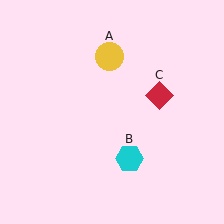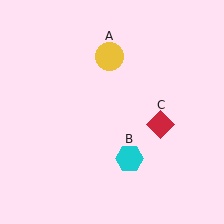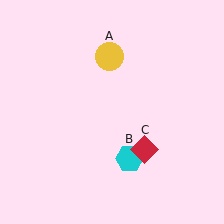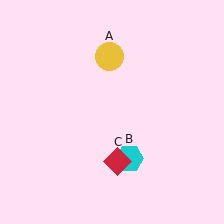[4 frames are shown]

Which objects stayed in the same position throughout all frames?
Yellow circle (object A) and cyan hexagon (object B) remained stationary.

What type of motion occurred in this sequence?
The red diamond (object C) rotated clockwise around the center of the scene.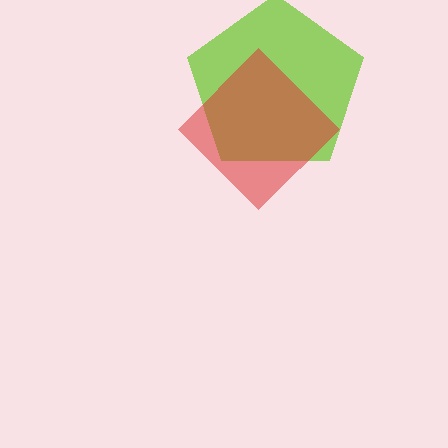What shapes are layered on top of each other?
The layered shapes are: a lime pentagon, a red diamond.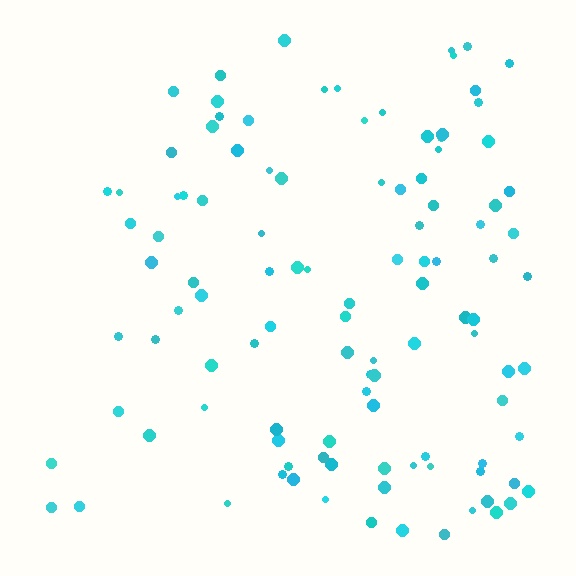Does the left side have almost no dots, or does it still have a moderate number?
Still a moderate number, just noticeably fewer than the right.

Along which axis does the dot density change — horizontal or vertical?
Horizontal.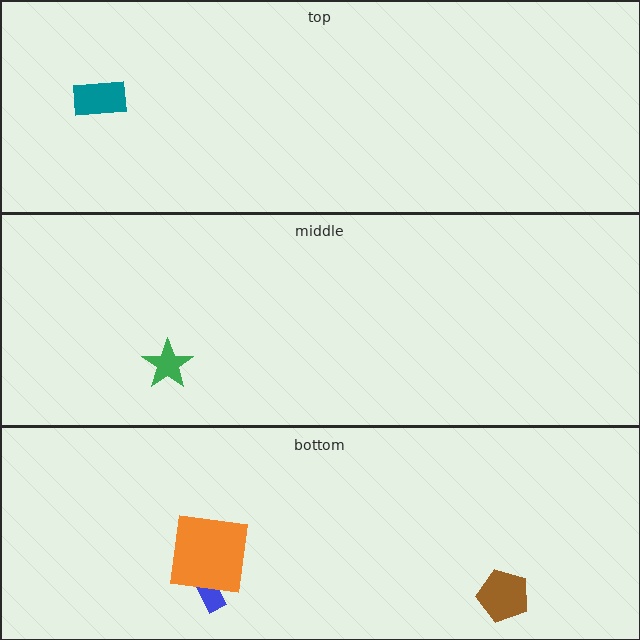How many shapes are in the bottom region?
3.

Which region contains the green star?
The middle region.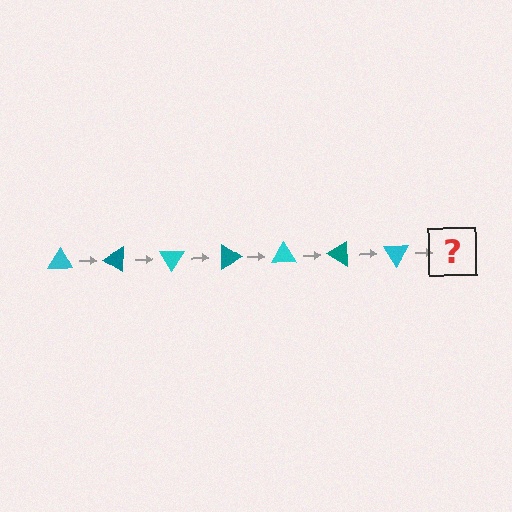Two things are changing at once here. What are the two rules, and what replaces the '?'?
The two rules are that it rotates 30 degrees each step and the color cycles through cyan and teal. The '?' should be a teal triangle, rotated 210 degrees from the start.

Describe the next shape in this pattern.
It should be a teal triangle, rotated 210 degrees from the start.